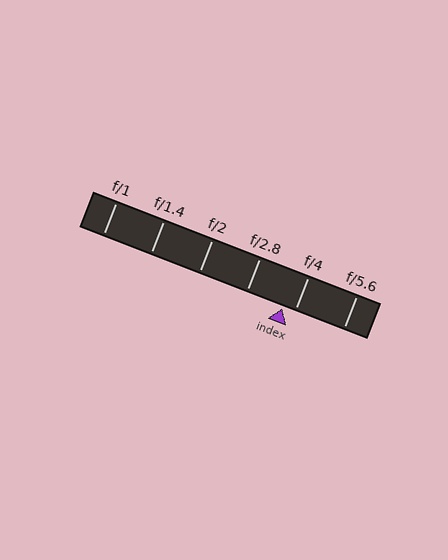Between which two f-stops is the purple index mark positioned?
The index mark is between f/2.8 and f/4.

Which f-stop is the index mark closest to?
The index mark is closest to f/4.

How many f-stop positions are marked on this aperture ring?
There are 6 f-stop positions marked.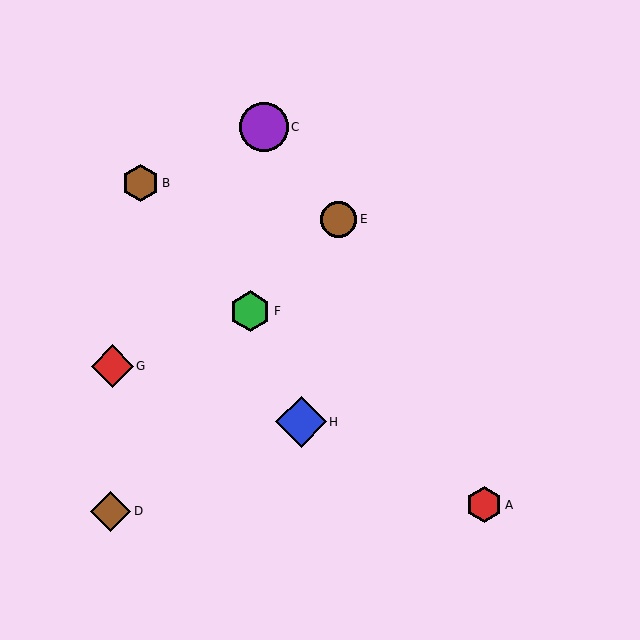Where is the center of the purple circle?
The center of the purple circle is at (264, 127).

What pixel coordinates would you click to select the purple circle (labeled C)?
Click at (264, 127) to select the purple circle C.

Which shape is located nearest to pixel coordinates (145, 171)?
The brown hexagon (labeled B) at (141, 183) is nearest to that location.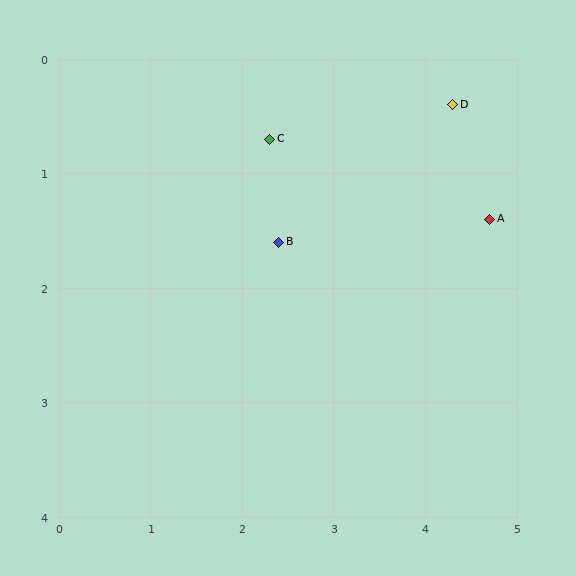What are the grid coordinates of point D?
Point D is at approximately (4.3, 0.4).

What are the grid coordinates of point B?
Point B is at approximately (2.4, 1.6).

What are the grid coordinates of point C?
Point C is at approximately (2.3, 0.7).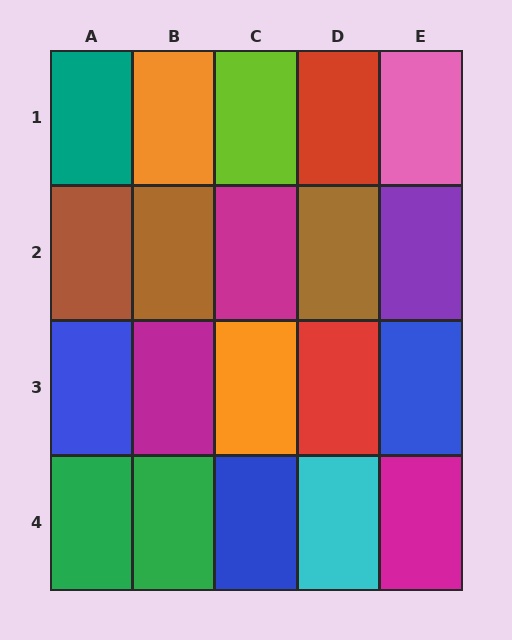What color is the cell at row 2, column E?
Purple.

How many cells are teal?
1 cell is teal.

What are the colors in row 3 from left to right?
Blue, magenta, orange, red, blue.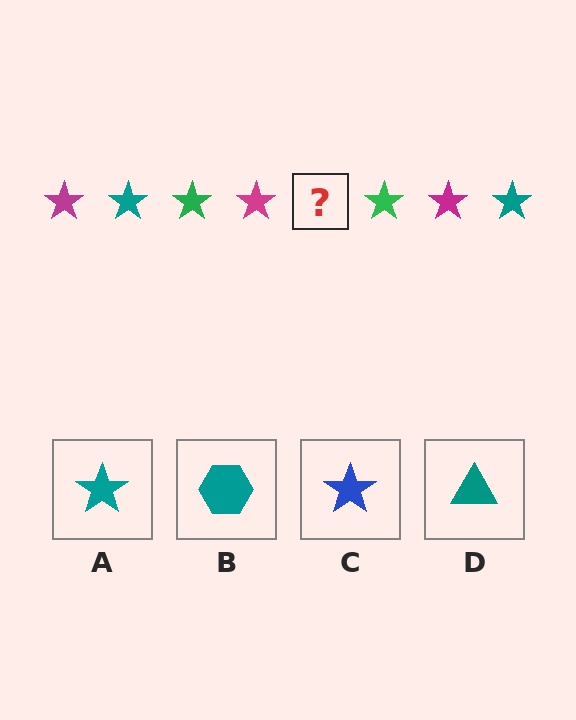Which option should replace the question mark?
Option A.